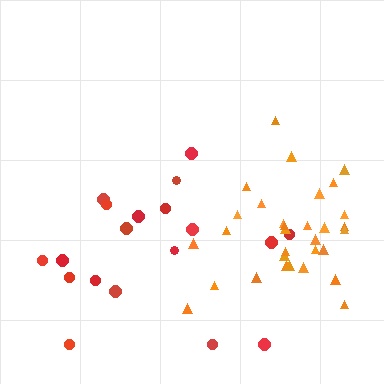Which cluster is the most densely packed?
Orange.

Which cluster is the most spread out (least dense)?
Red.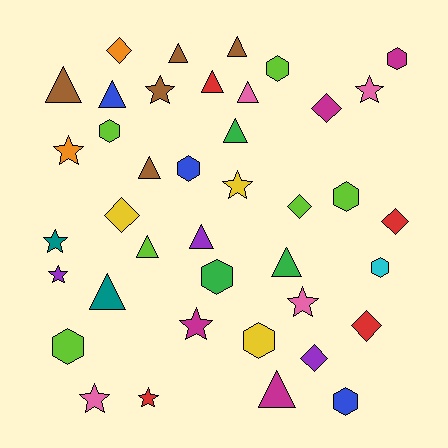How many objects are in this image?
There are 40 objects.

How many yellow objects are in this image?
There are 3 yellow objects.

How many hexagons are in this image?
There are 10 hexagons.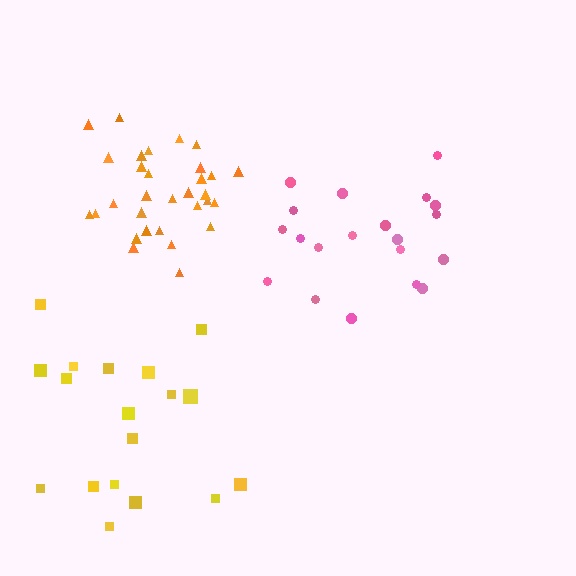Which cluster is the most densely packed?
Orange.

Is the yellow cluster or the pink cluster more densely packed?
Pink.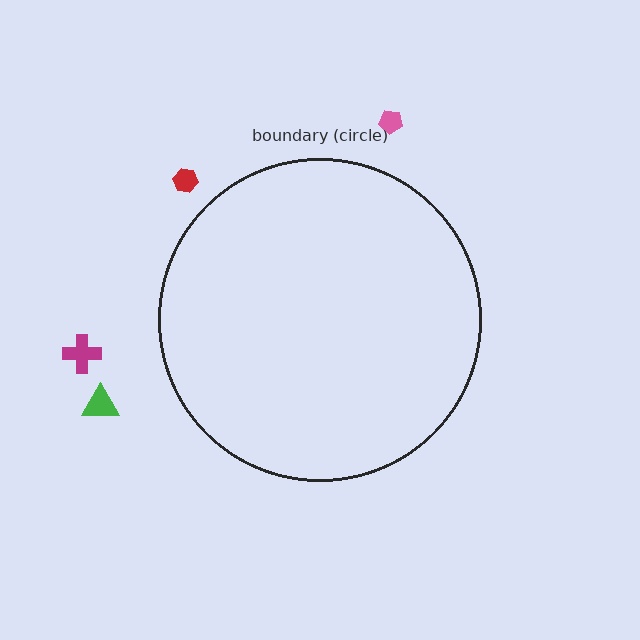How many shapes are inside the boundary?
0 inside, 4 outside.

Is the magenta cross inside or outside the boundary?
Outside.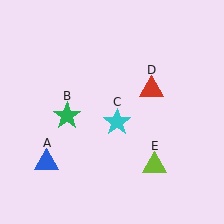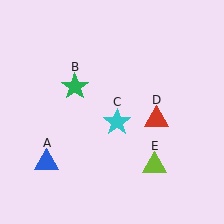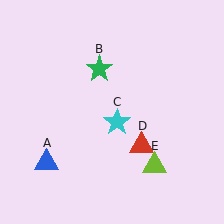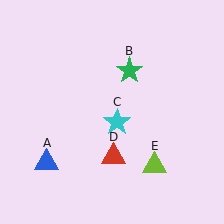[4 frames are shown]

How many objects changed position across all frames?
2 objects changed position: green star (object B), red triangle (object D).